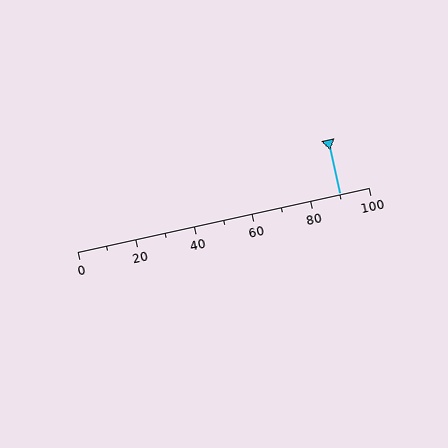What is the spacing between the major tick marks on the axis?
The major ticks are spaced 20 apart.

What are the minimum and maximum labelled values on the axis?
The axis runs from 0 to 100.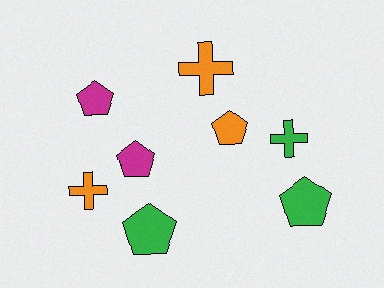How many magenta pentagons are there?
There are 2 magenta pentagons.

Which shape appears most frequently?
Pentagon, with 5 objects.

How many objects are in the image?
There are 8 objects.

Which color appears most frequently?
Orange, with 3 objects.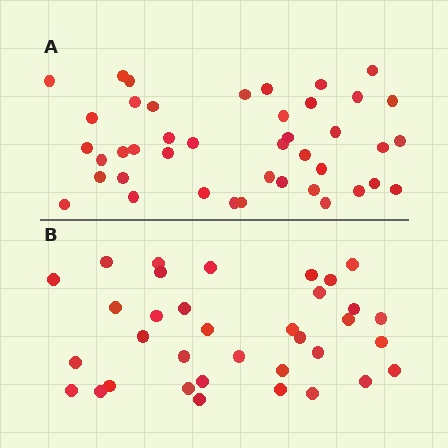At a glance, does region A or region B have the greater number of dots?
Region A (the top region) has more dots.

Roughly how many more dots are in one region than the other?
Region A has roughly 8 or so more dots than region B.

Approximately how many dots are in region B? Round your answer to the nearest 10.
About 40 dots. (The exact count is 35, which rounds to 40.)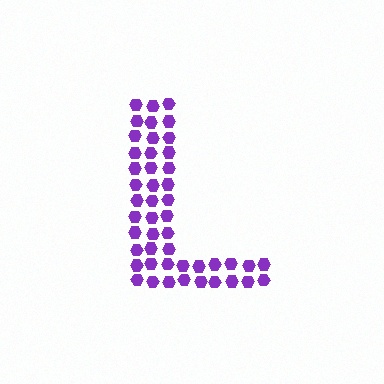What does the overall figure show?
The overall figure shows the letter L.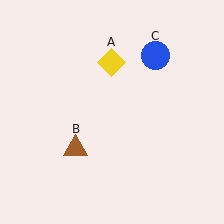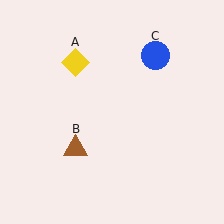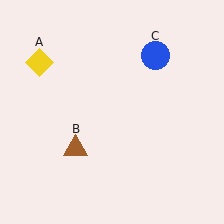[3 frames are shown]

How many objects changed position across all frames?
1 object changed position: yellow diamond (object A).